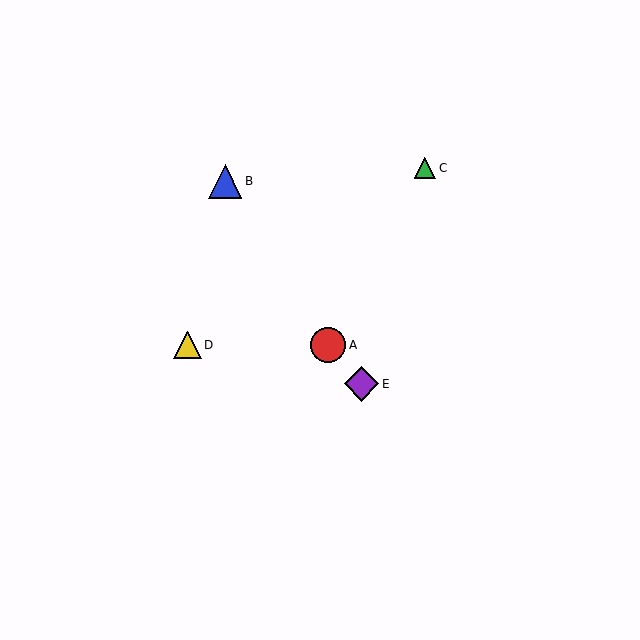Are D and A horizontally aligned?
Yes, both are at y≈345.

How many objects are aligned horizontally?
2 objects (A, D) are aligned horizontally.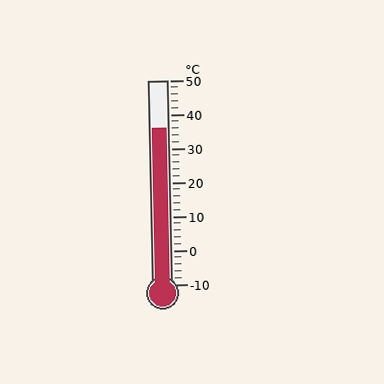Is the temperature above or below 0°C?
The temperature is above 0°C.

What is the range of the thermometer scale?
The thermometer scale ranges from -10°C to 50°C.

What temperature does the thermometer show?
The thermometer shows approximately 36°C.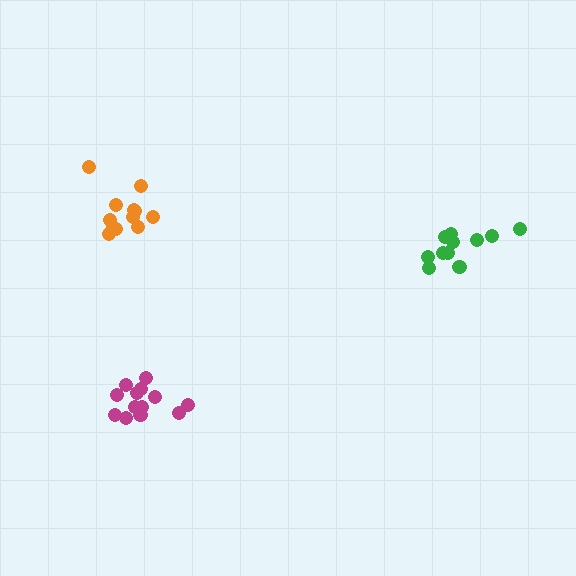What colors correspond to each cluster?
The clusters are colored: green, orange, magenta.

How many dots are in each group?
Group 1: 11 dots, Group 2: 12 dots, Group 3: 13 dots (36 total).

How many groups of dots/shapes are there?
There are 3 groups.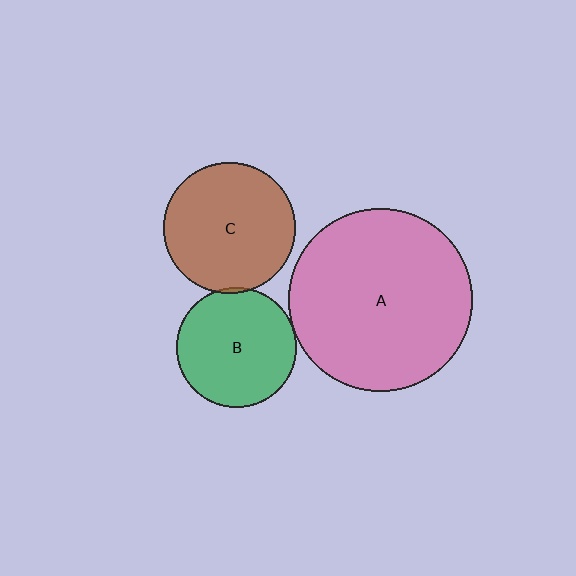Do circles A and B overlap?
Yes.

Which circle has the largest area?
Circle A (pink).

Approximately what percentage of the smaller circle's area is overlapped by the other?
Approximately 5%.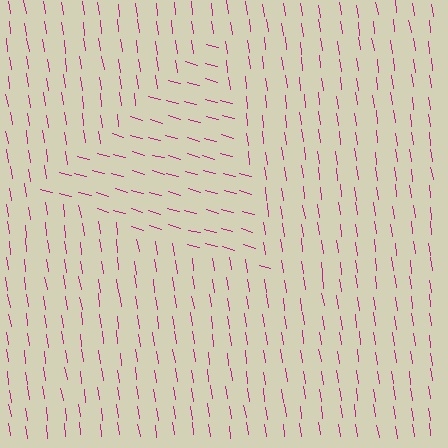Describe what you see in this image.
The image is filled with small magenta line segments. A triangle region in the image has lines oriented differently from the surrounding lines, creating a visible texture boundary.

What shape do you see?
I see a triangle.